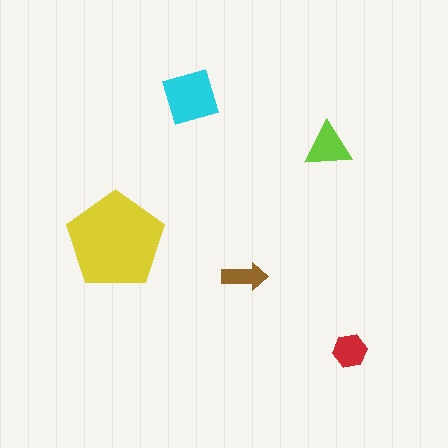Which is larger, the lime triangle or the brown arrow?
The lime triangle.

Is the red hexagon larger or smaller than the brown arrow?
Larger.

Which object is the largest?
The yellow pentagon.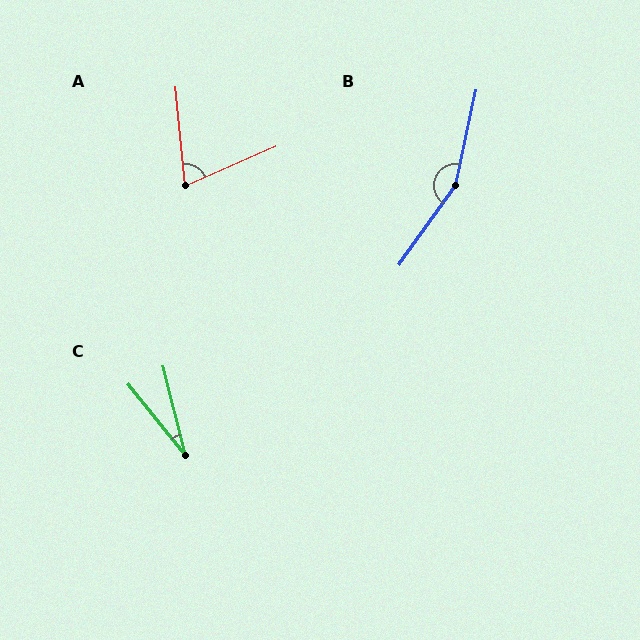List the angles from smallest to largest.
C (25°), A (72°), B (157°).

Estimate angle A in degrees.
Approximately 72 degrees.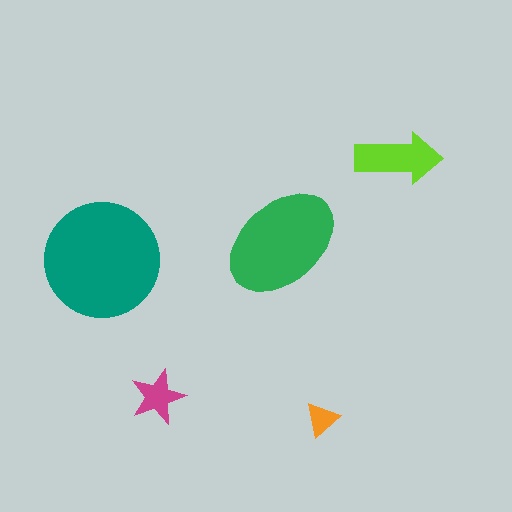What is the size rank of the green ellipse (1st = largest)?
2nd.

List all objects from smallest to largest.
The orange triangle, the magenta star, the lime arrow, the green ellipse, the teal circle.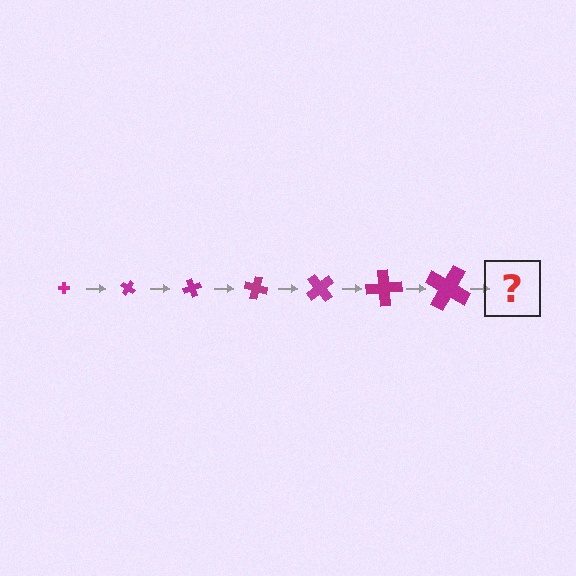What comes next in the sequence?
The next element should be a cross, larger than the previous one and rotated 245 degrees from the start.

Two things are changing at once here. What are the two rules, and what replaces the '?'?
The two rules are that the cross grows larger each step and it rotates 35 degrees each step. The '?' should be a cross, larger than the previous one and rotated 245 degrees from the start.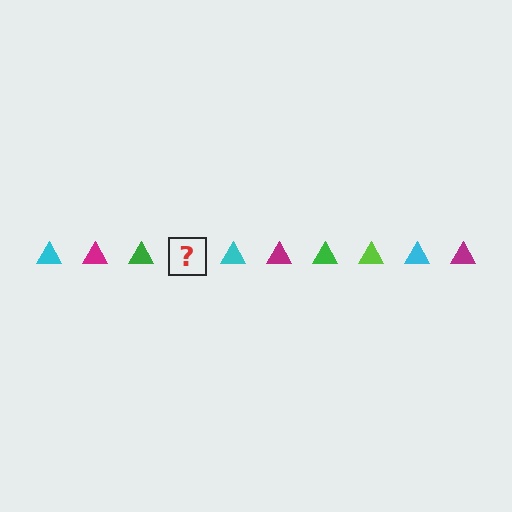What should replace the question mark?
The question mark should be replaced with a lime triangle.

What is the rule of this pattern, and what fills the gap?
The rule is that the pattern cycles through cyan, magenta, green, lime triangles. The gap should be filled with a lime triangle.